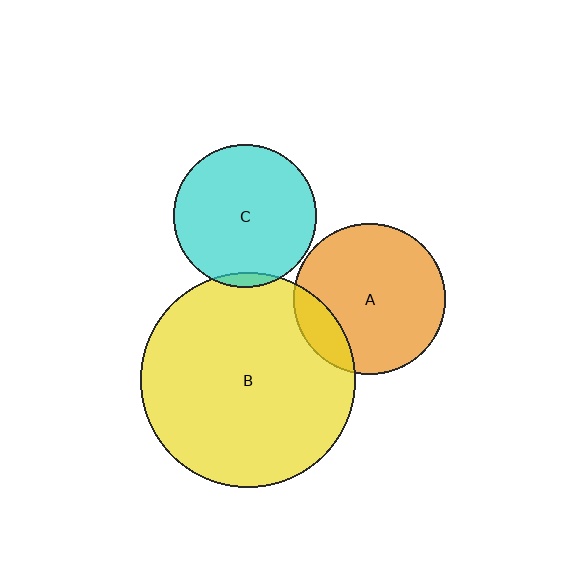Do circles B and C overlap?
Yes.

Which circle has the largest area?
Circle B (yellow).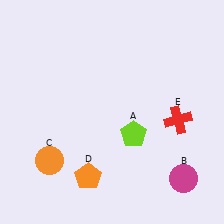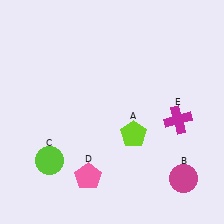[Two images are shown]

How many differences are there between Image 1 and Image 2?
There are 3 differences between the two images.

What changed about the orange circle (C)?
In Image 1, C is orange. In Image 2, it changed to lime.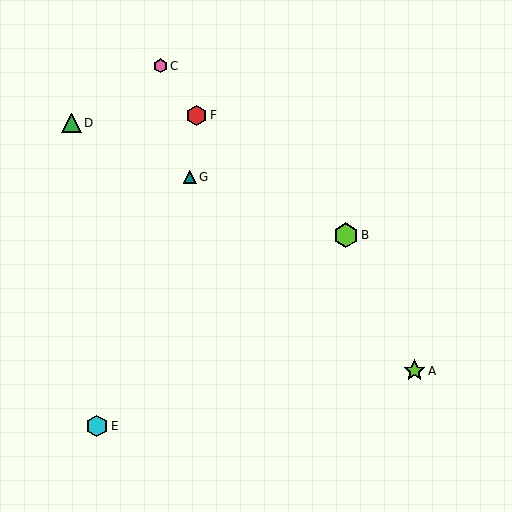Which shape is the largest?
The lime hexagon (labeled B) is the largest.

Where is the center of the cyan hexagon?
The center of the cyan hexagon is at (97, 426).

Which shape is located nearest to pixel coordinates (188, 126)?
The red hexagon (labeled F) at (197, 115) is nearest to that location.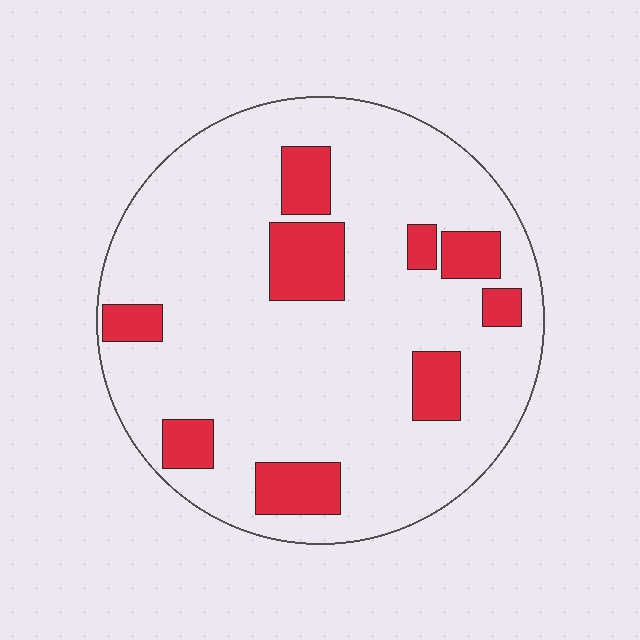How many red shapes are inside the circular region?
9.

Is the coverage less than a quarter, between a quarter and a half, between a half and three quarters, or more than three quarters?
Less than a quarter.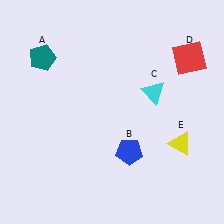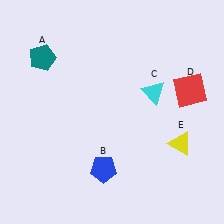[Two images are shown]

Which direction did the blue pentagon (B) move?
The blue pentagon (B) moved left.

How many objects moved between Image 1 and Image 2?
2 objects moved between the two images.